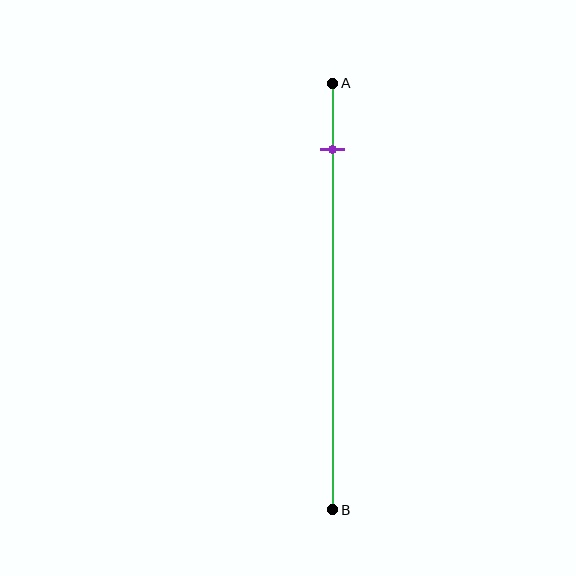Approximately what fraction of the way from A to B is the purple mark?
The purple mark is approximately 15% of the way from A to B.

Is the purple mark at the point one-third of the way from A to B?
No, the mark is at about 15% from A, not at the 33% one-third point.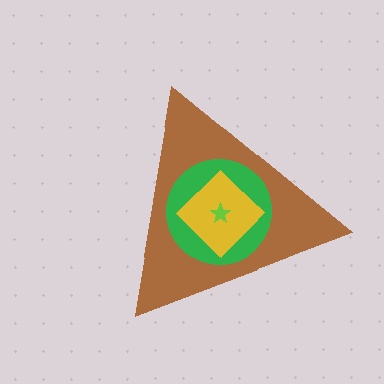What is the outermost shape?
The brown triangle.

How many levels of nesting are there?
4.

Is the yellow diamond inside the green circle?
Yes.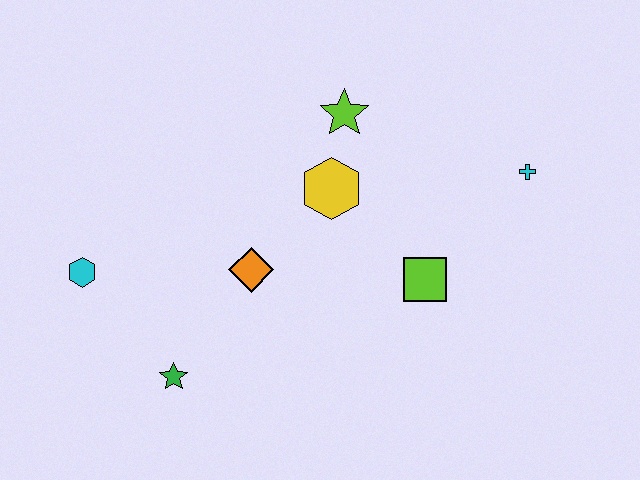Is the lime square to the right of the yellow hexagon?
Yes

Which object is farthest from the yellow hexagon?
The cyan hexagon is farthest from the yellow hexagon.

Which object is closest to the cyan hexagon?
The green star is closest to the cyan hexagon.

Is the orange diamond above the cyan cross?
No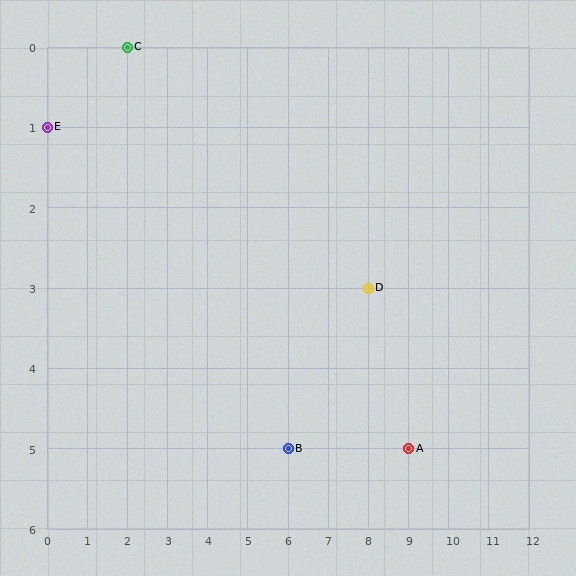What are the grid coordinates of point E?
Point E is at grid coordinates (0, 1).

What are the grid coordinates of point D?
Point D is at grid coordinates (8, 3).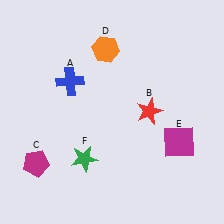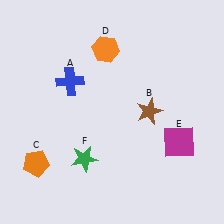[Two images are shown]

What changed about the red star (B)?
In Image 1, B is red. In Image 2, it changed to brown.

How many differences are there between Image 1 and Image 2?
There are 2 differences between the two images.